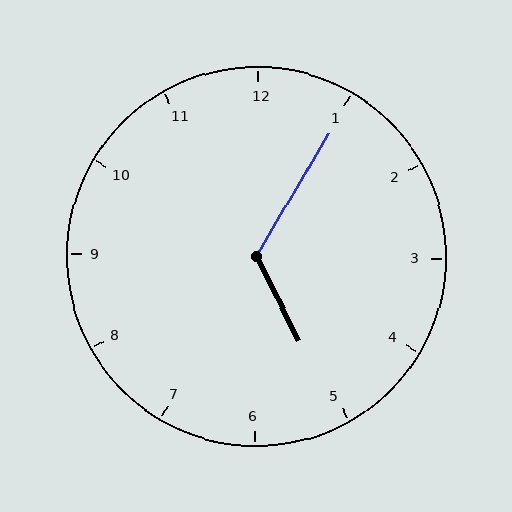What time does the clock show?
5:05.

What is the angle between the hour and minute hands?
Approximately 122 degrees.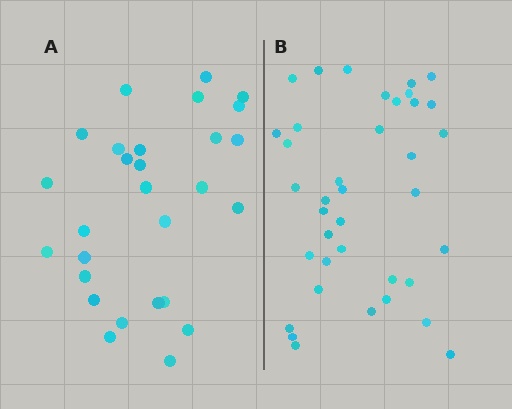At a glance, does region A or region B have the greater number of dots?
Region B (the right region) has more dots.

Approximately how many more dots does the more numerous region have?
Region B has roughly 10 or so more dots than region A.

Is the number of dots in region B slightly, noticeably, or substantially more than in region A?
Region B has noticeably more, but not dramatically so. The ratio is roughly 1.4 to 1.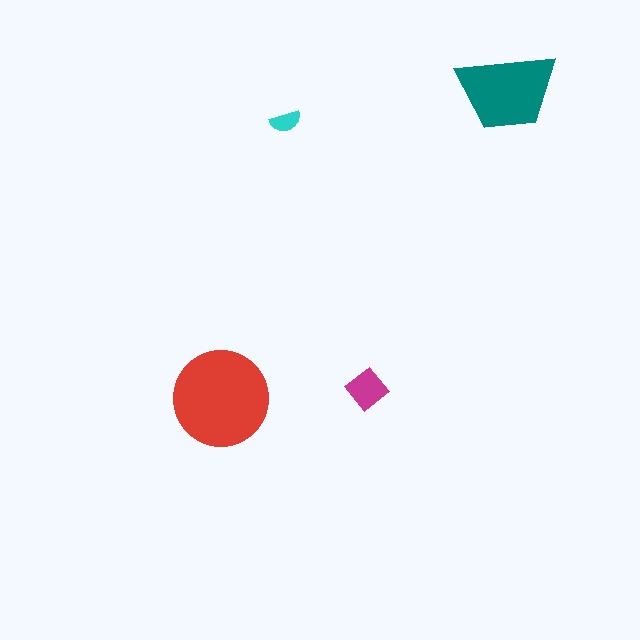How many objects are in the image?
There are 4 objects in the image.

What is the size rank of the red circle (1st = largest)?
1st.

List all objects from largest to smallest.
The red circle, the teal trapezoid, the magenta diamond, the cyan semicircle.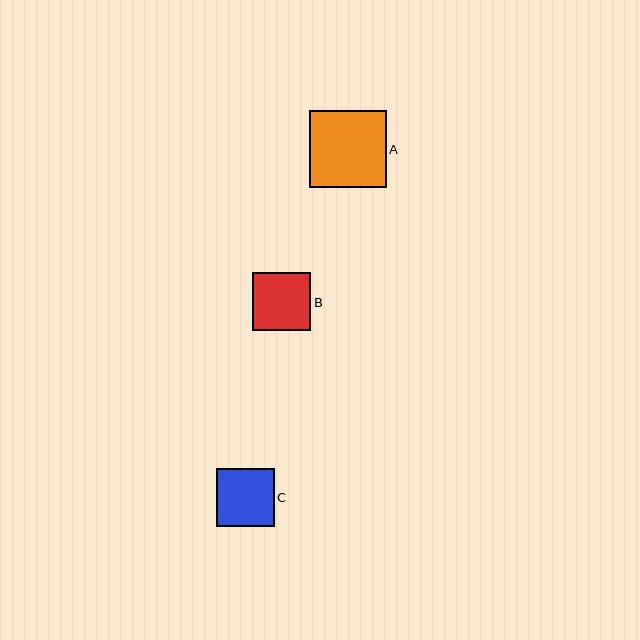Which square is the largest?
Square A is the largest with a size of approximately 76 pixels.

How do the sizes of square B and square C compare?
Square B and square C are approximately the same size.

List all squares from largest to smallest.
From largest to smallest: A, B, C.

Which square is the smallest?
Square C is the smallest with a size of approximately 58 pixels.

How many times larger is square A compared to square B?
Square A is approximately 1.3 times the size of square B.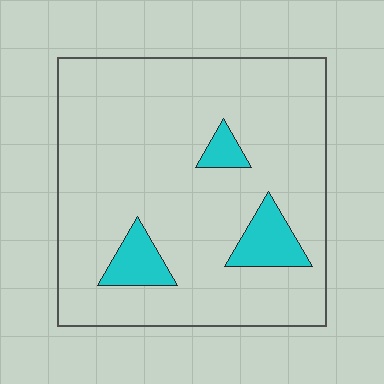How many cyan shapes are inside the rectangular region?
3.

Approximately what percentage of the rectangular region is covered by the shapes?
Approximately 10%.